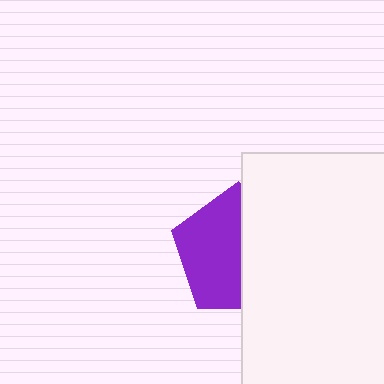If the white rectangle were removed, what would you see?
You would see the complete purple pentagon.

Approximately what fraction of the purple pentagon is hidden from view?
Roughly 46% of the purple pentagon is hidden behind the white rectangle.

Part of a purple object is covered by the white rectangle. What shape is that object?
It is a pentagon.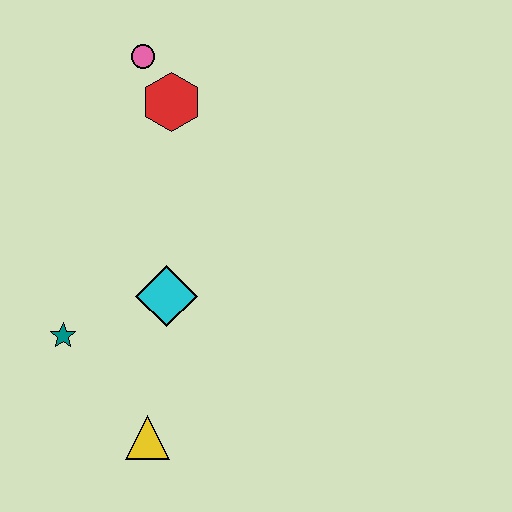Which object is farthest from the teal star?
The pink circle is farthest from the teal star.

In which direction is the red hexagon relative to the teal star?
The red hexagon is above the teal star.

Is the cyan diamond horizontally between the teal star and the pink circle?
No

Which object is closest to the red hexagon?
The pink circle is closest to the red hexagon.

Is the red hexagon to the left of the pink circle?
No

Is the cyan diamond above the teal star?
Yes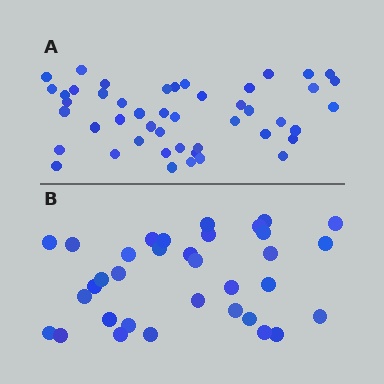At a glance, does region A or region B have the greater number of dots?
Region A (the top region) has more dots.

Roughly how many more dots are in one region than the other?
Region A has approximately 15 more dots than region B.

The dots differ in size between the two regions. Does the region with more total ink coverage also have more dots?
No. Region B has more total ink coverage because its dots are larger, but region A actually contains more individual dots. Total area can be misleading — the number of items is what matters here.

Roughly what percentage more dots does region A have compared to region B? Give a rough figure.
About 40% more.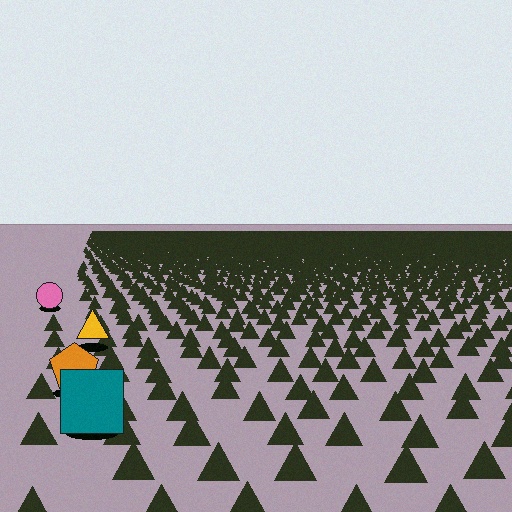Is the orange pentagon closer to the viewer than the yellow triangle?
Yes. The orange pentagon is closer — you can tell from the texture gradient: the ground texture is coarser near it.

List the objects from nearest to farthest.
From nearest to farthest: the teal square, the orange pentagon, the yellow triangle, the pink circle.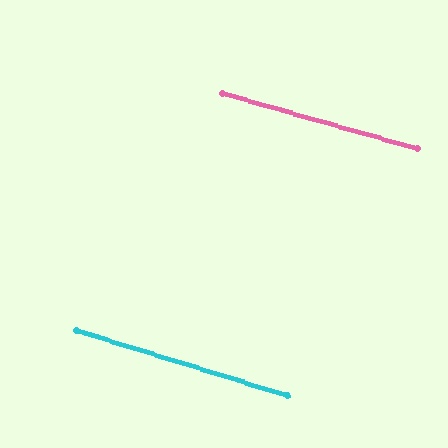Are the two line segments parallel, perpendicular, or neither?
Parallel — their directions differ by only 1.4°.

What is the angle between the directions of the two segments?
Approximately 1 degree.